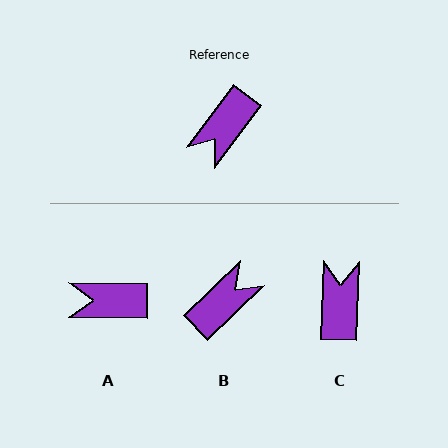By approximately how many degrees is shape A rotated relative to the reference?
Approximately 54 degrees clockwise.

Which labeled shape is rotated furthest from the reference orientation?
B, about 171 degrees away.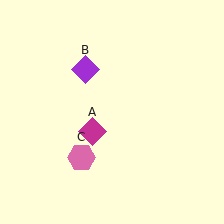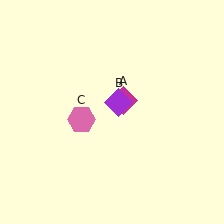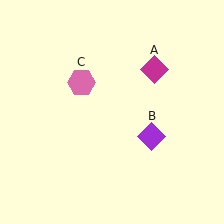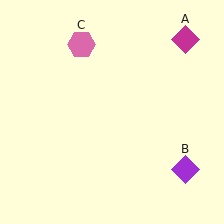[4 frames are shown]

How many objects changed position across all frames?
3 objects changed position: magenta diamond (object A), purple diamond (object B), pink hexagon (object C).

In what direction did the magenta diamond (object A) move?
The magenta diamond (object A) moved up and to the right.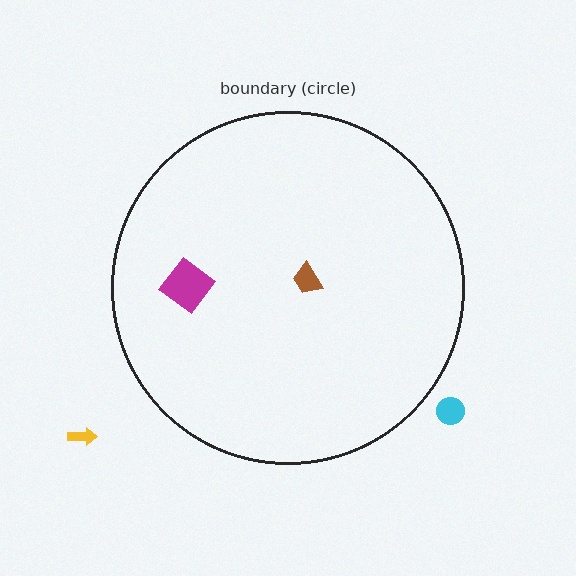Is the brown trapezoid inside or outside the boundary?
Inside.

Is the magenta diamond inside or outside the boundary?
Inside.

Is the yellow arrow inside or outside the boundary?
Outside.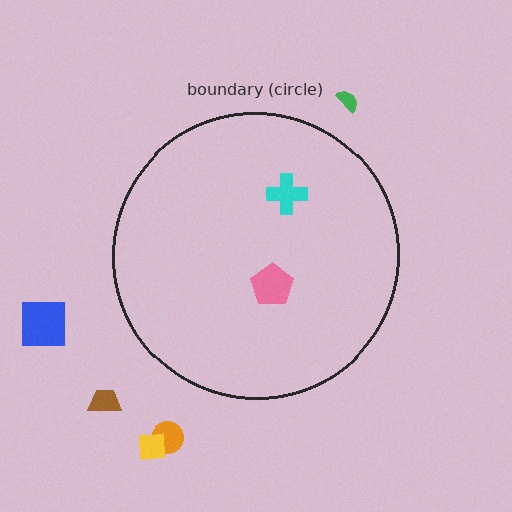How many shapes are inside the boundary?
2 inside, 5 outside.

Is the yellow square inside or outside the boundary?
Outside.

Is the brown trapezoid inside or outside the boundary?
Outside.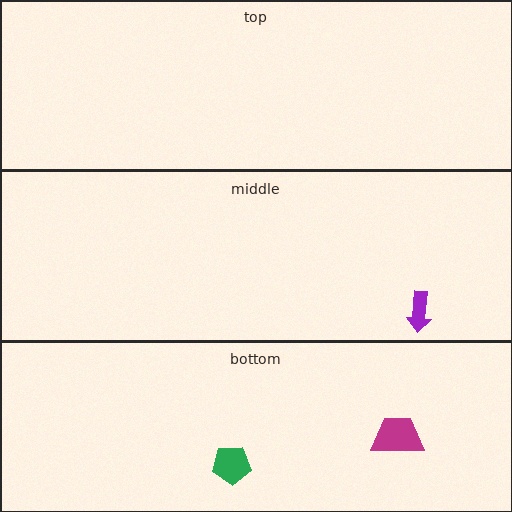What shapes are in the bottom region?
The magenta trapezoid, the green pentagon.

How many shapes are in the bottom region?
2.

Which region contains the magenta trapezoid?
The bottom region.